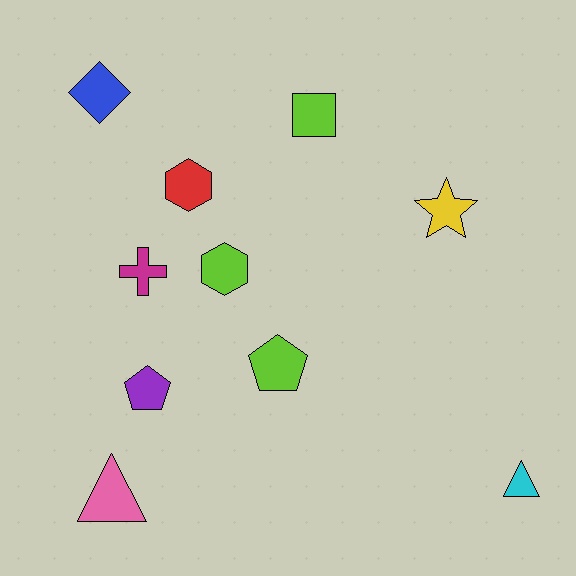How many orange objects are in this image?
There are no orange objects.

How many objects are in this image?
There are 10 objects.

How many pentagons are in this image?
There are 2 pentagons.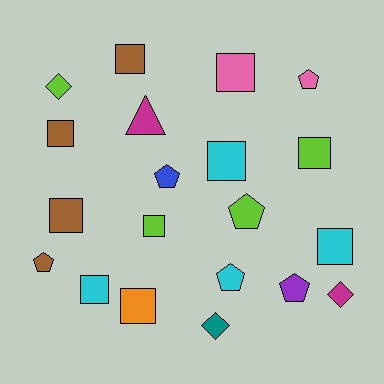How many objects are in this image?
There are 20 objects.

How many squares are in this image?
There are 10 squares.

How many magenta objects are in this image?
There are 2 magenta objects.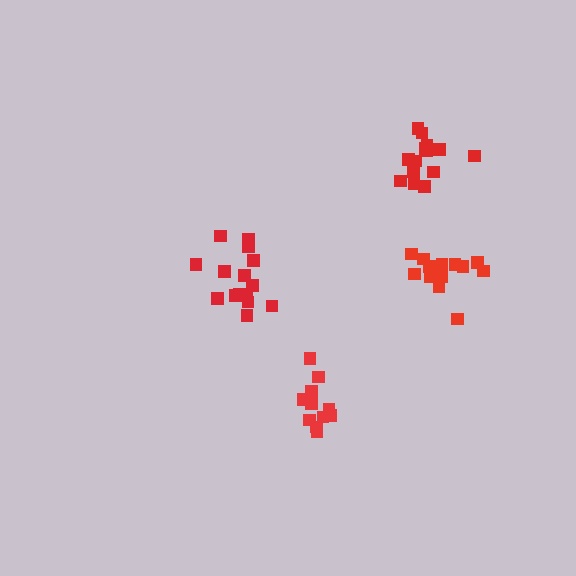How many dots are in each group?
Group 1: 11 dots, Group 2: 14 dots, Group 3: 15 dots, Group 4: 14 dots (54 total).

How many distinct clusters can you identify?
There are 4 distinct clusters.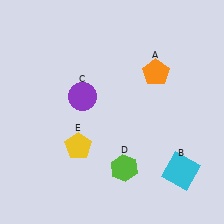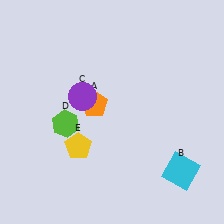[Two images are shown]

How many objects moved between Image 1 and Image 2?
2 objects moved between the two images.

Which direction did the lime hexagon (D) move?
The lime hexagon (D) moved left.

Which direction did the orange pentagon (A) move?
The orange pentagon (A) moved left.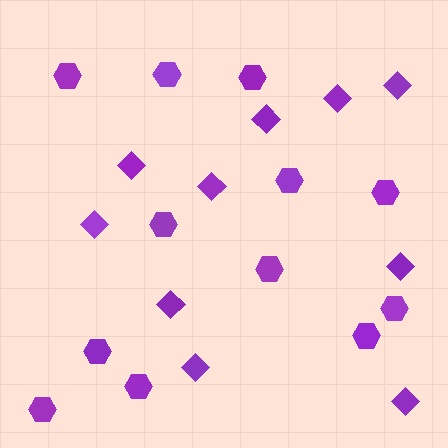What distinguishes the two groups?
There are 2 groups: one group of hexagons (12) and one group of diamonds (10).